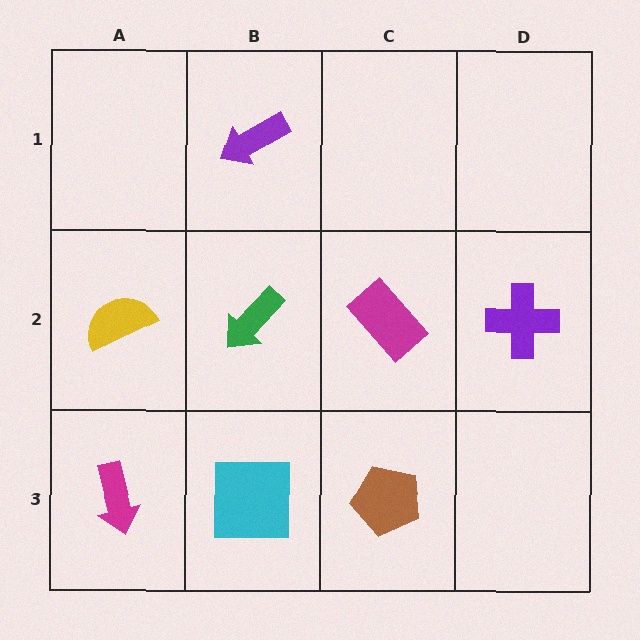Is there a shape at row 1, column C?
No, that cell is empty.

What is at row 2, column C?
A magenta rectangle.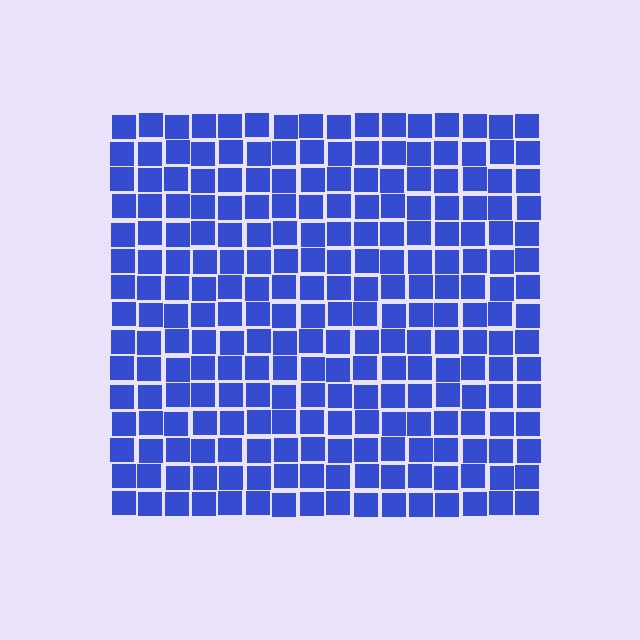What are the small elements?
The small elements are squares.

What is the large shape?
The large shape is a square.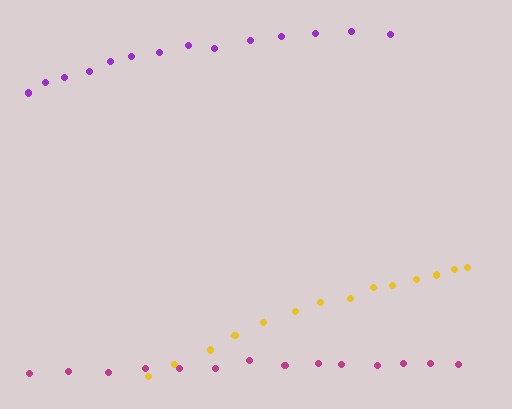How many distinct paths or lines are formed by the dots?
There are 3 distinct paths.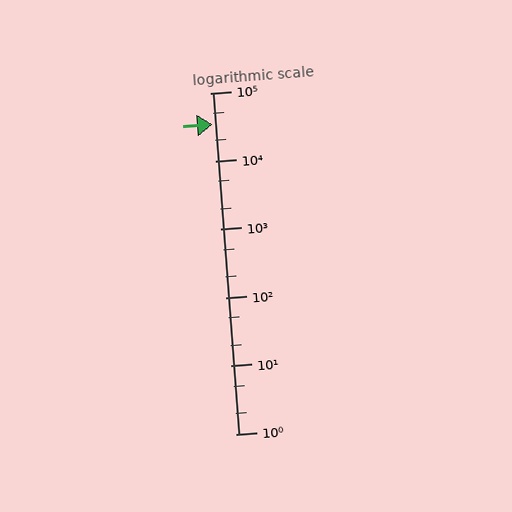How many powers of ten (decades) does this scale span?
The scale spans 5 decades, from 1 to 100000.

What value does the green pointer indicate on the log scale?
The pointer indicates approximately 35000.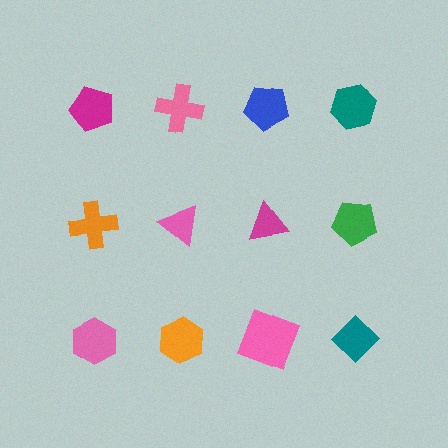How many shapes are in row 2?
4 shapes.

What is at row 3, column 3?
A pink square.